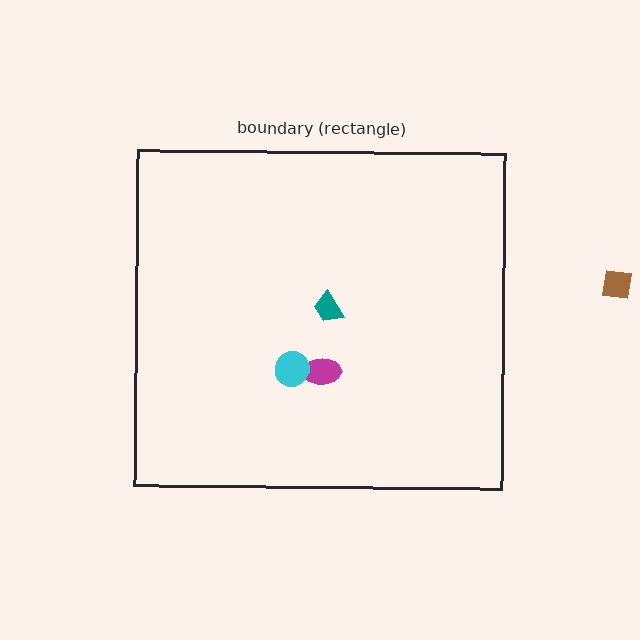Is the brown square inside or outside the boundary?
Outside.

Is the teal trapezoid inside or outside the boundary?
Inside.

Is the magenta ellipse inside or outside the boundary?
Inside.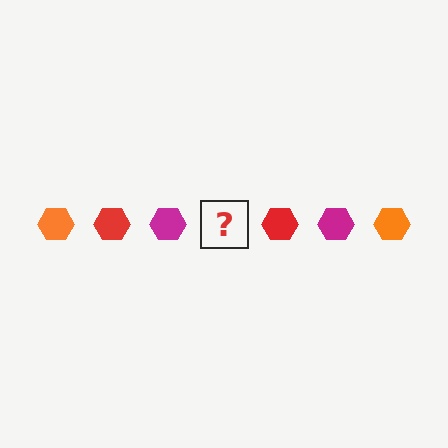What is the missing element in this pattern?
The missing element is an orange hexagon.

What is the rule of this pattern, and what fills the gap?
The rule is that the pattern cycles through orange, red, magenta hexagons. The gap should be filled with an orange hexagon.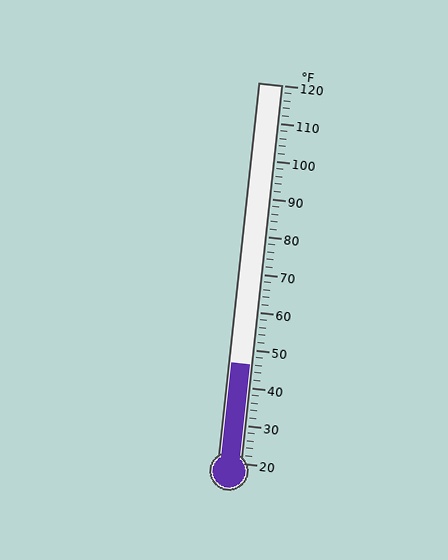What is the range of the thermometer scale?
The thermometer scale ranges from 20°F to 120°F.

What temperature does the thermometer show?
The thermometer shows approximately 46°F.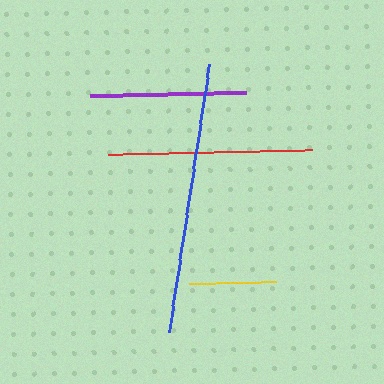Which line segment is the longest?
The blue line is the longest at approximately 271 pixels.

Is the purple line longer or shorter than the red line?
The red line is longer than the purple line.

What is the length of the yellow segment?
The yellow segment is approximately 87 pixels long.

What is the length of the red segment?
The red segment is approximately 205 pixels long.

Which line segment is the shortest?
The yellow line is the shortest at approximately 87 pixels.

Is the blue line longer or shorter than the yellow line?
The blue line is longer than the yellow line.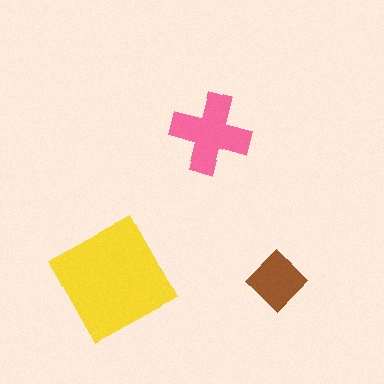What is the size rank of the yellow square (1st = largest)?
1st.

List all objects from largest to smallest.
The yellow square, the pink cross, the brown diamond.